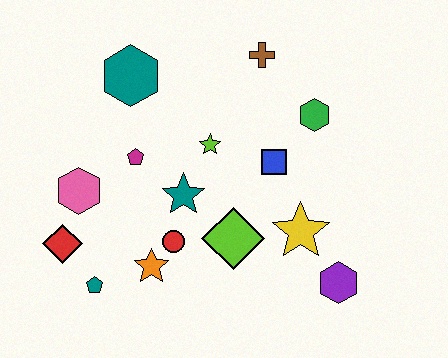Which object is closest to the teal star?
The red circle is closest to the teal star.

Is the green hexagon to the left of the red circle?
No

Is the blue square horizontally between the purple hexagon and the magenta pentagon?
Yes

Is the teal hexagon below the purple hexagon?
No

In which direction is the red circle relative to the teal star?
The red circle is below the teal star.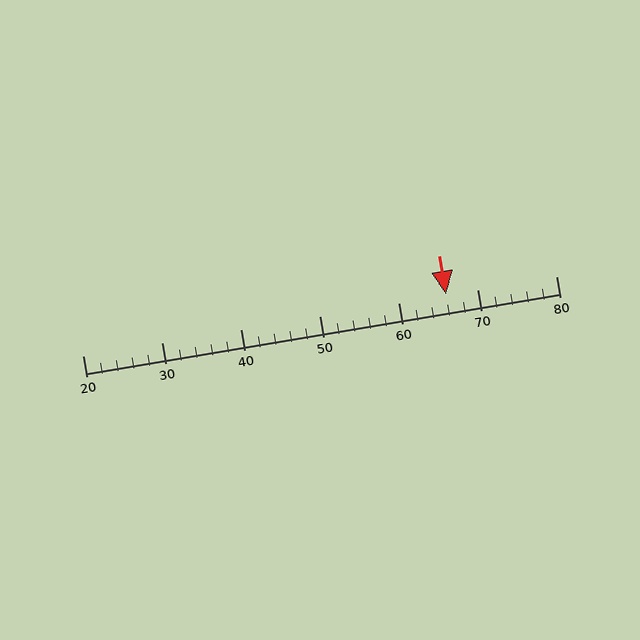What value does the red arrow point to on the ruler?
The red arrow points to approximately 66.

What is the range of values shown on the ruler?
The ruler shows values from 20 to 80.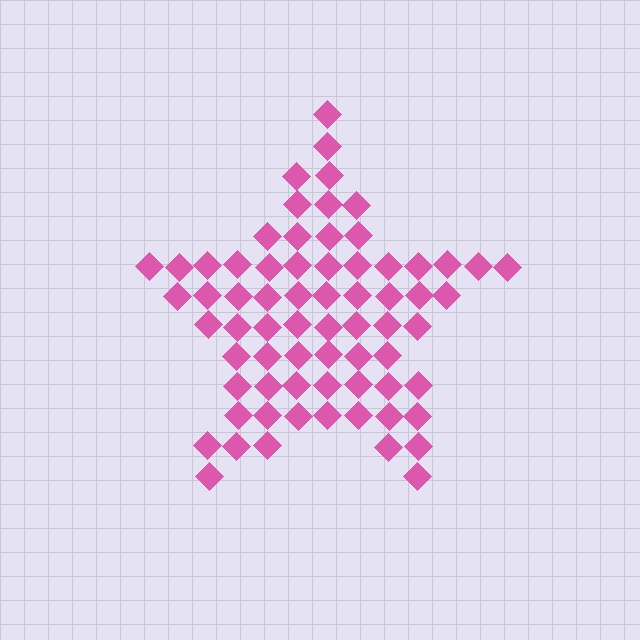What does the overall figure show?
The overall figure shows a star.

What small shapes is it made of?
It is made of small diamonds.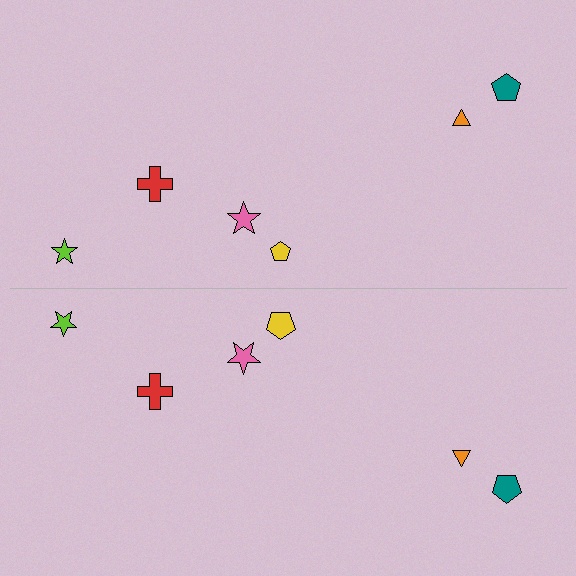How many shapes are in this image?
There are 12 shapes in this image.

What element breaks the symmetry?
The yellow pentagon on the bottom side has a different size than its mirror counterpart.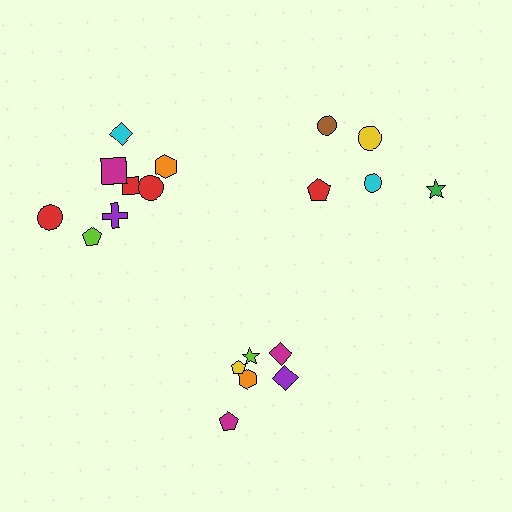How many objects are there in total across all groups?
There are 19 objects.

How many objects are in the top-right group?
There are 5 objects.